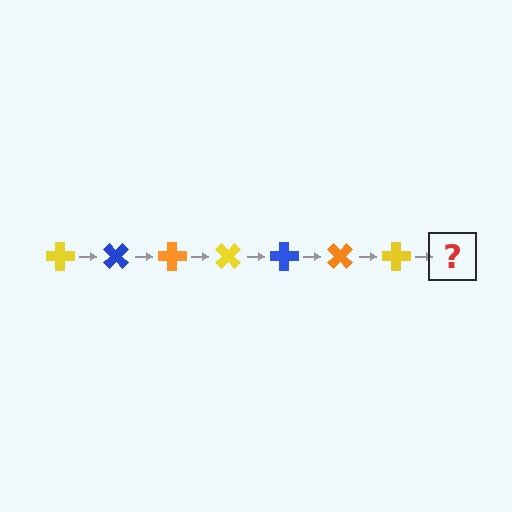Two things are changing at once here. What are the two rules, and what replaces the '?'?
The two rules are that it rotates 45 degrees each step and the color cycles through yellow, blue, and orange. The '?' should be a blue cross, rotated 315 degrees from the start.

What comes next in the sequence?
The next element should be a blue cross, rotated 315 degrees from the start.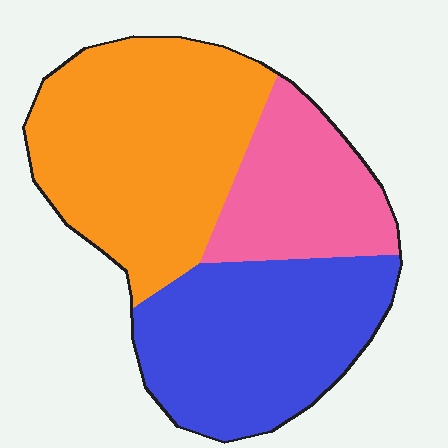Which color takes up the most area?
Orange, at roughly 45%.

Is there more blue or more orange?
Orange.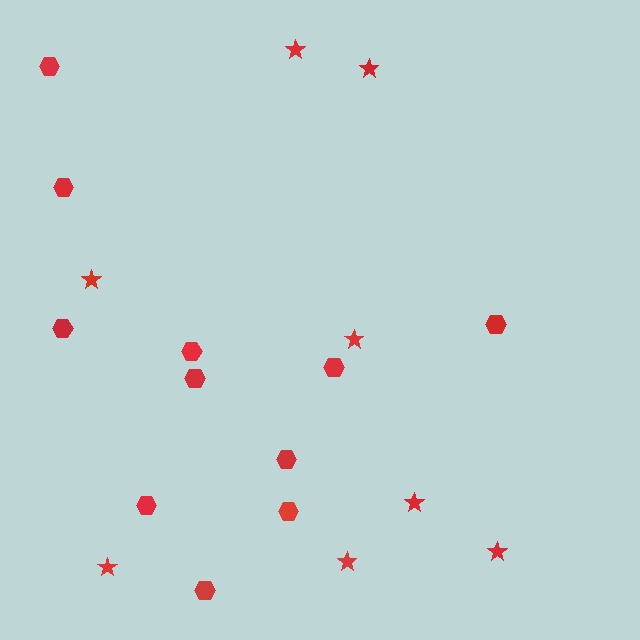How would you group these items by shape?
There are 2 groups: one group of stars (8) and one group of hexagons (11).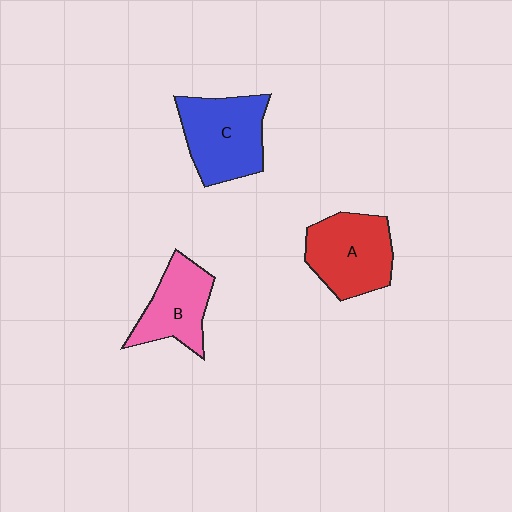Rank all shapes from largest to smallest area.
From largest to smallest: C (blue), A (red), B (pink).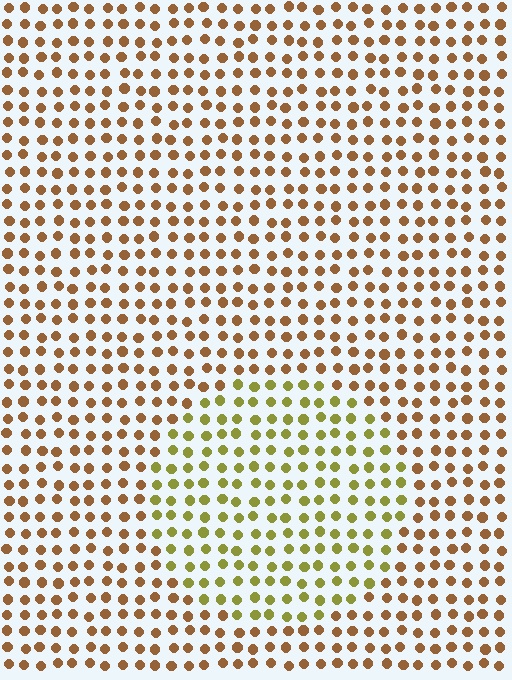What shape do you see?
I see a circle.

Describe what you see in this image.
The image is filled with small brown elements in a uniform arrangement. A circle-shaped region is visible where the elements are tinted to a slightly different hue, forming a subtle color boundary.